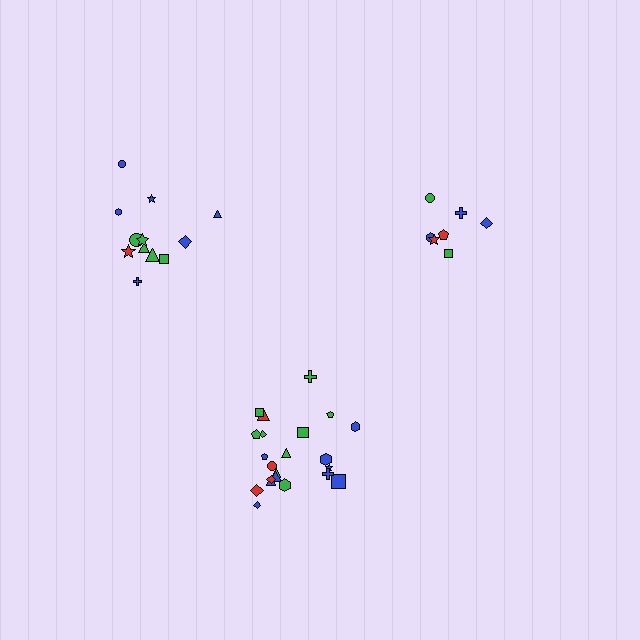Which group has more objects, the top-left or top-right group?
The top-left group.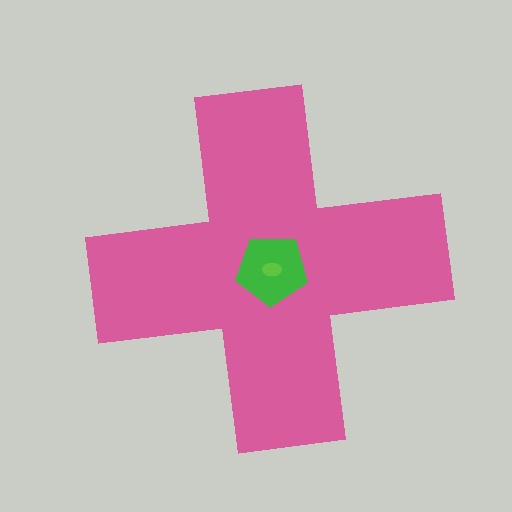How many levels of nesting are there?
3.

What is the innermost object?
The lime ellipse.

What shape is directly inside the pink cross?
The green pentagon.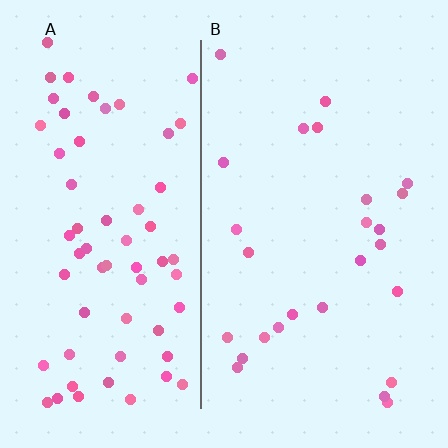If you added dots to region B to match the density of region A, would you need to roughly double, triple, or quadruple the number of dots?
Approximately triple.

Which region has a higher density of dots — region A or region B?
A (the left).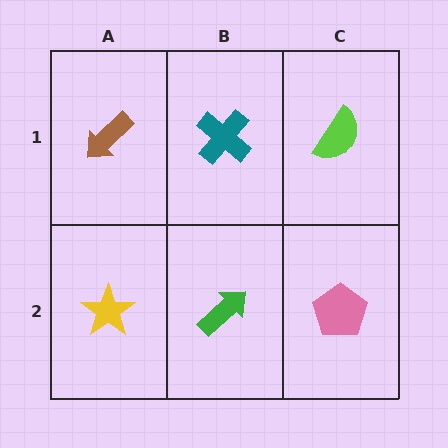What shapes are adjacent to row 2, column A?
A brown arrow (row 1, column A), a green arrow (row 2, column B).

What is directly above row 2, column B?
A teal cross.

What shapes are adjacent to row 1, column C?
A pink pentagon (row 2, column C), a teal cross (row 1, column B).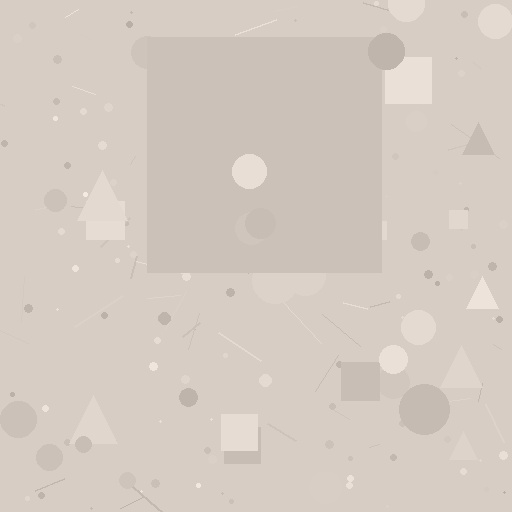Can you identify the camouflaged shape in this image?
The camouflaged shape is a square.